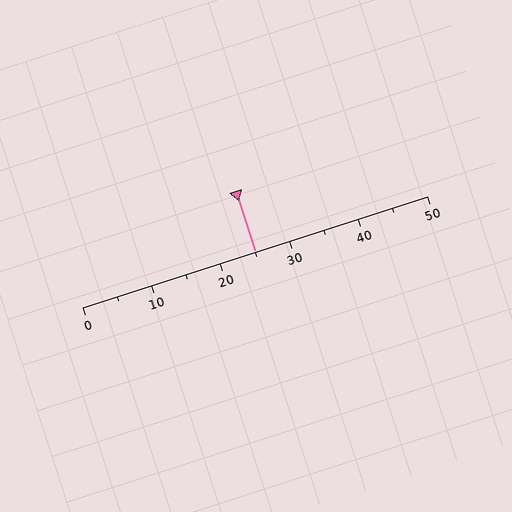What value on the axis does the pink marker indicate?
The marker indicates approximately 25.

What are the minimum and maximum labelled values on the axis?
The axis runs from 0 to 50.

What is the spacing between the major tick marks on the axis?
The major ticks are spaced 10 apart.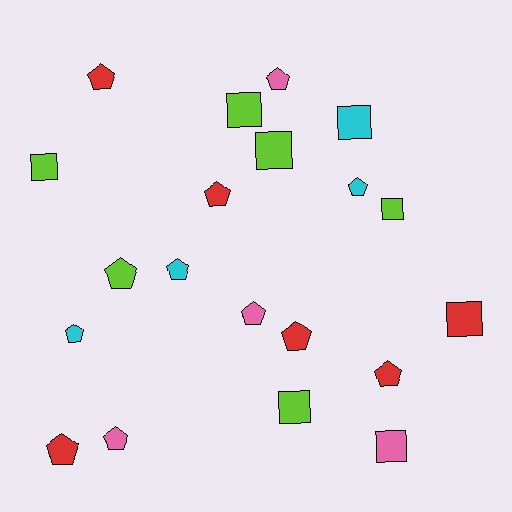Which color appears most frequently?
Lime, with 6 objects.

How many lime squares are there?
There are 5 lime squares.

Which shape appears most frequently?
Pentagon, with 12 objects.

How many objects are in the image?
There are 20 objects.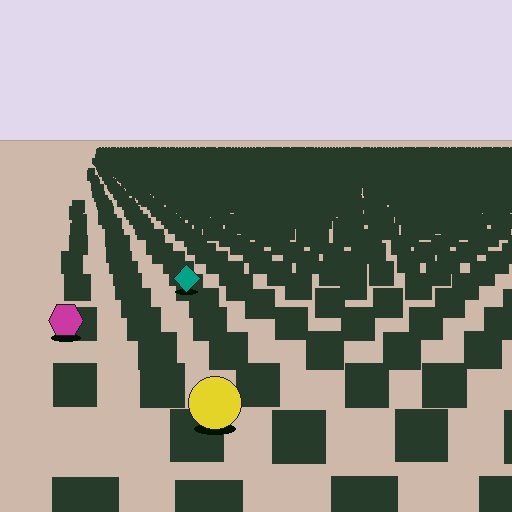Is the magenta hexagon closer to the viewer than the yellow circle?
No. The yellow circle is closer — you can tell from the texture gradient: the ground texture is coarser near it.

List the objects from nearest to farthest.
From nearest to farthest: the yellow circle, the magenta hexagon, the teal diamond.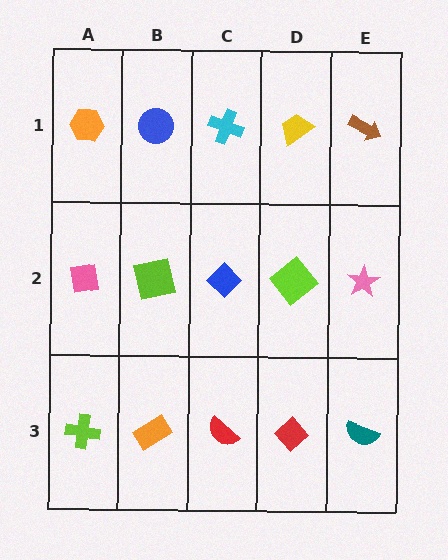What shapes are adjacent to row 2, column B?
A blue circle (row 1, column B), an orange rectangle (row 3, column B), a pink square (row 2, column A), a blue diamond (row 2, column C).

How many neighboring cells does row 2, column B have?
4.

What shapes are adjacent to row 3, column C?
A blue diamond (row 2, column C), an orange rectangle (row 3, column B), a red diamond (row 3, column D).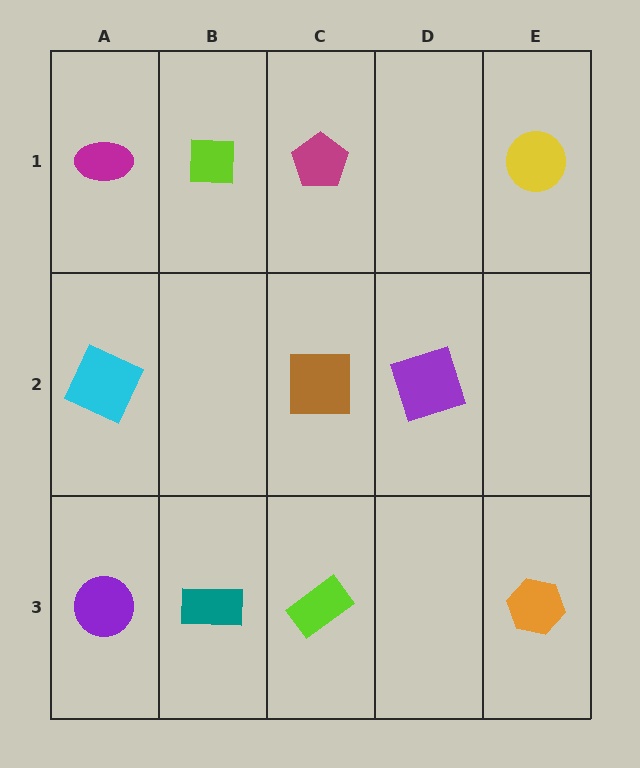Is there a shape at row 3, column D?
No, that cell is empty.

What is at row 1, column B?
A lime square.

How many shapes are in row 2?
3 shapes.